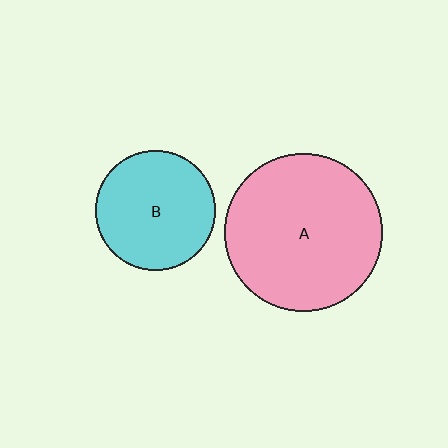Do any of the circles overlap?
No, none of the circles overlap.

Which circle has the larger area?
Circle A (pink).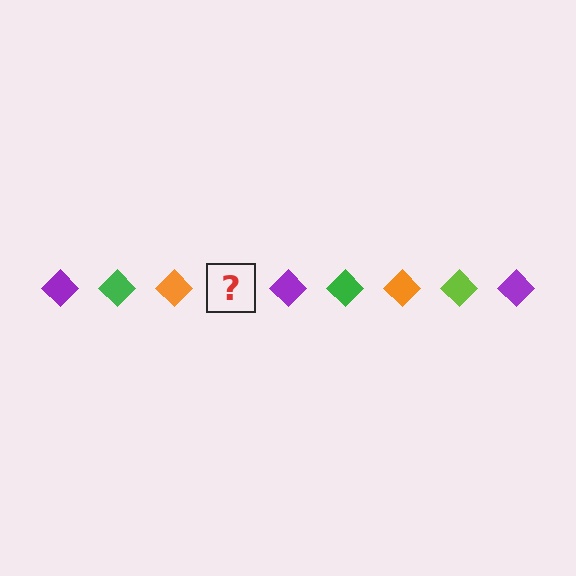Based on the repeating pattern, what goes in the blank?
The blank should be a lime diamond.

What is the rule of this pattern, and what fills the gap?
The rule is that the pattern cycles through purple, green, orange, lime diamonds. The gap should be filled with a lime diamond.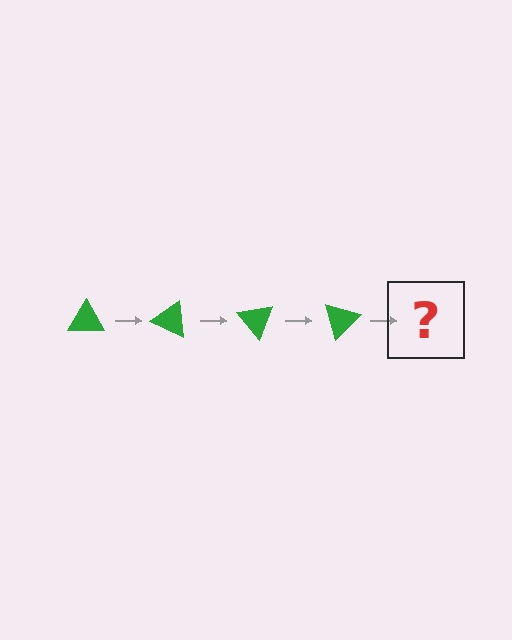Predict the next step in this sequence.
The next step is a green triangle rotated 100 degrees.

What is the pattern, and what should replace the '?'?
The pattern is that the triangle rotates 25 degrees each step. The '?' should be a green triangle rotated 100 degrees.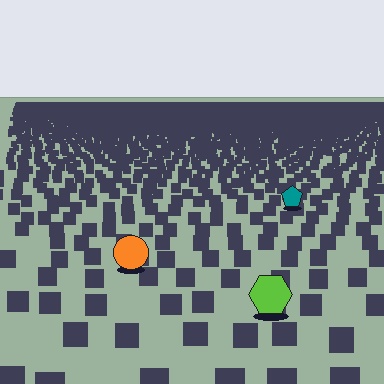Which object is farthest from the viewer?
The teal pentagon is farthest from the viewer. It appears smaller and the ground texture around it is denser.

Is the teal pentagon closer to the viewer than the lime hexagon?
No. The lime hexagon is closer — you can tell from the texture gradient: the ground texture is coarser near it.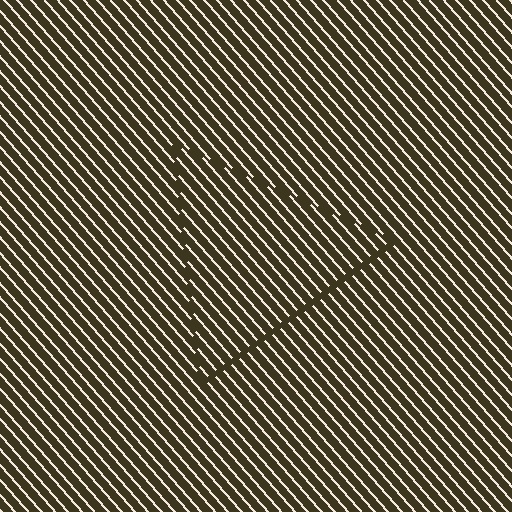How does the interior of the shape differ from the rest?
The interior of the shape contains the same grating, shifted by half a period — the contour is defined by the phase discontinuity where line-ends from the inner and outer gratings abut.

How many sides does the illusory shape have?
3 sides — the line-ends trace a triangle.